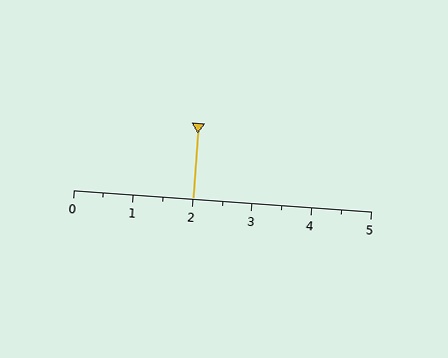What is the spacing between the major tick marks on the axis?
The major ticks are spaced 1 apart.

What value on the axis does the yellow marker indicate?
The marker indicates approximately 2.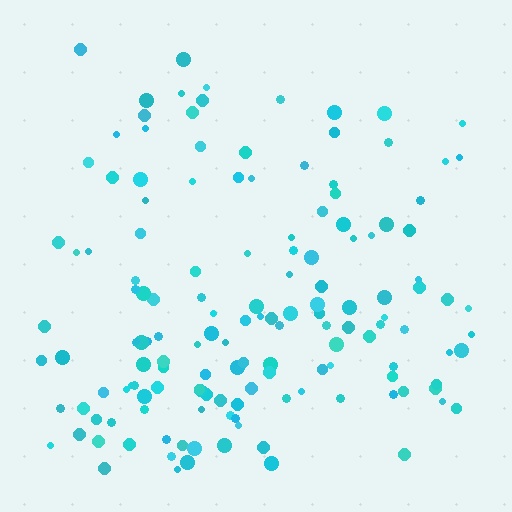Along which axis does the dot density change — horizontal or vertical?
Vertical.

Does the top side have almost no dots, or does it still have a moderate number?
Still a moderate number, just noticeably fewer than the bottom.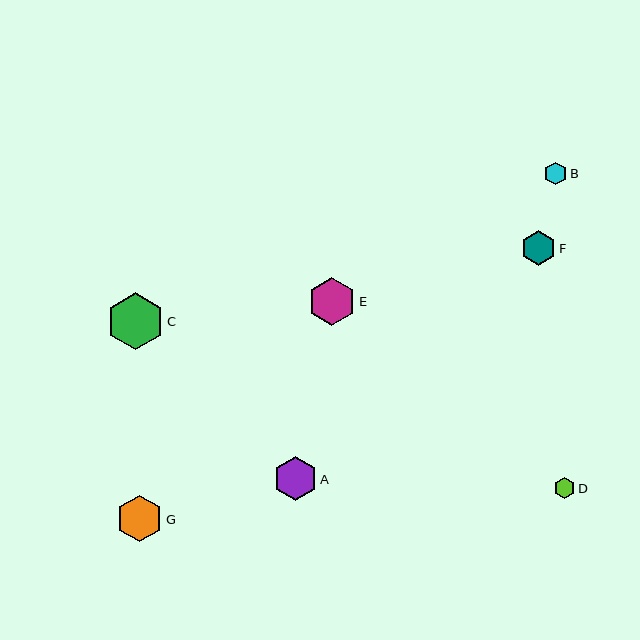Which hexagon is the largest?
Hexagon C is the largest with a size of approximately 57 pixels.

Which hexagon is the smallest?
Hexagon D is the smallest with a size of approximately 22 pixels.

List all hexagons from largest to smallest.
From largest to smallest: C, E, G, A, F, B, D.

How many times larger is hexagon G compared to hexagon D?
Hexagon G is approximately 2.2 times the size of hexagon D.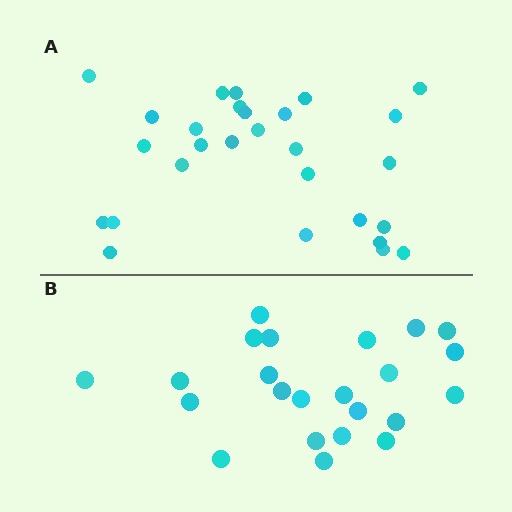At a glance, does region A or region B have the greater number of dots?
Region A (the top region) has more dots.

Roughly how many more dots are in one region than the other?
Region A has about 5 more dots than region B.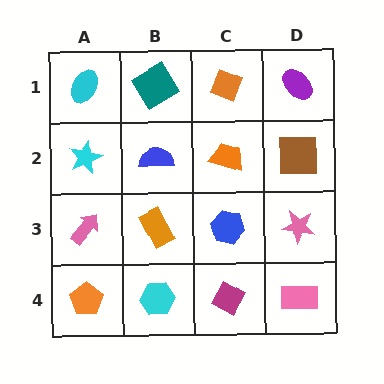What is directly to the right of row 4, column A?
A cyan hexagon.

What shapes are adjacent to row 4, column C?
A blue hexagon (row 3, column C), a cyan hexagon (row 4, column B), a pink rectangle (row 4, column D).